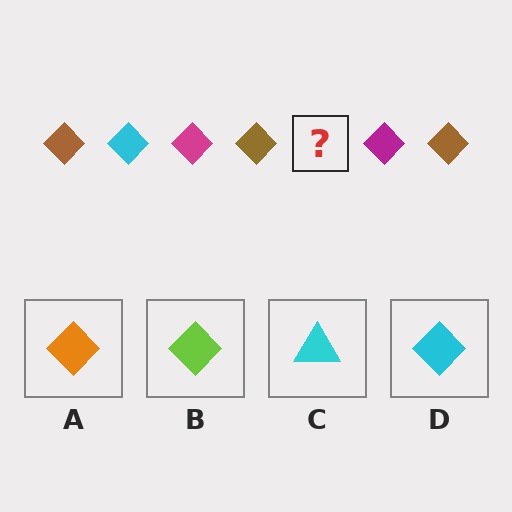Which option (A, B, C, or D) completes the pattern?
D.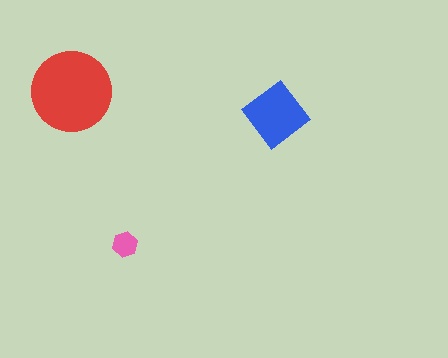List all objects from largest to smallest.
The red circle, the blue diamond, the pink hexagon.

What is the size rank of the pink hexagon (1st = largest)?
3rd.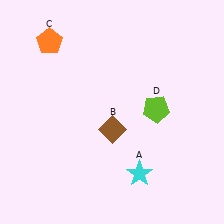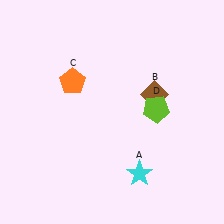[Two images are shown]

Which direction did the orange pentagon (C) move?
The orange pentagon (C) moved down.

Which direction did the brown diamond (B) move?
The brown diamond (B) moved right.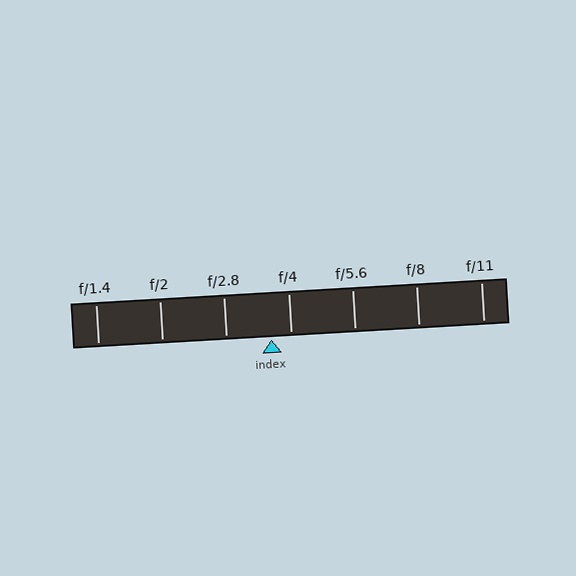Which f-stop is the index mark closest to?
The index mark is closest to f/4.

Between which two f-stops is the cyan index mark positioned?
The index mark is between f/2.8 and f/4.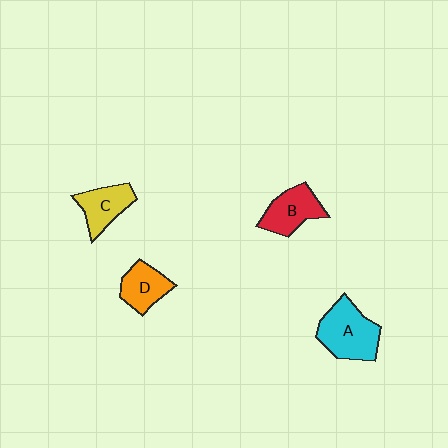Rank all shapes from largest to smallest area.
From largest to smallest: A (cyan), B (red), C (yellow), D (orange).